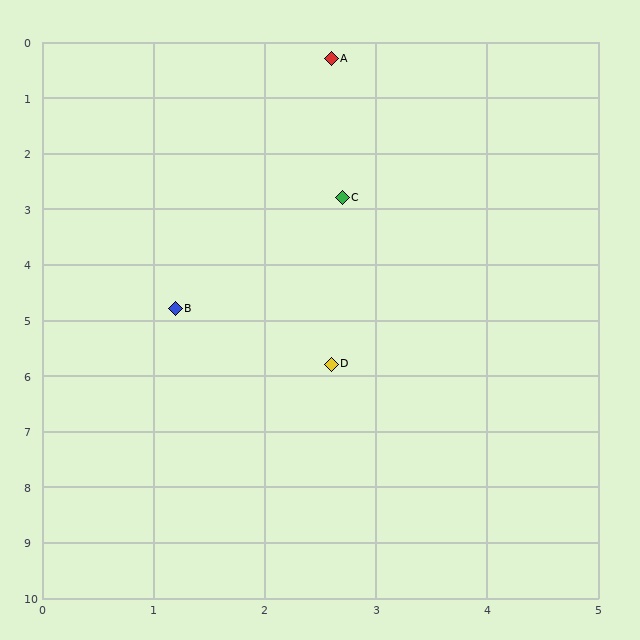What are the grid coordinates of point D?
Point D is at approximately (2.6, 5.8).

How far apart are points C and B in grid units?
Points C and B are about 2.5 grid units apart.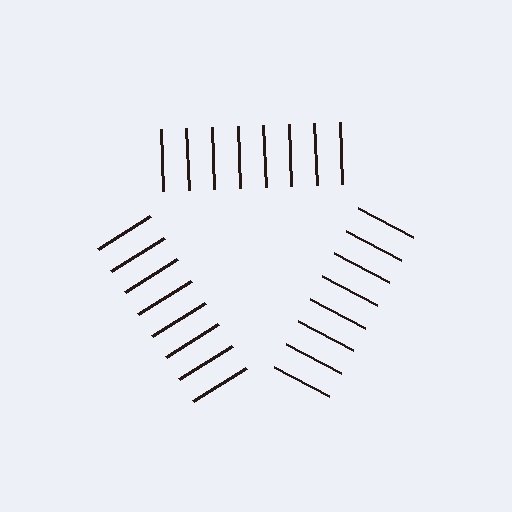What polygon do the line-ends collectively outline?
An illusory triangle — the line segments terminate on its edges but no continuous stroke is drawn.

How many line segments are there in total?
24 — 8 along each of the 3 edges.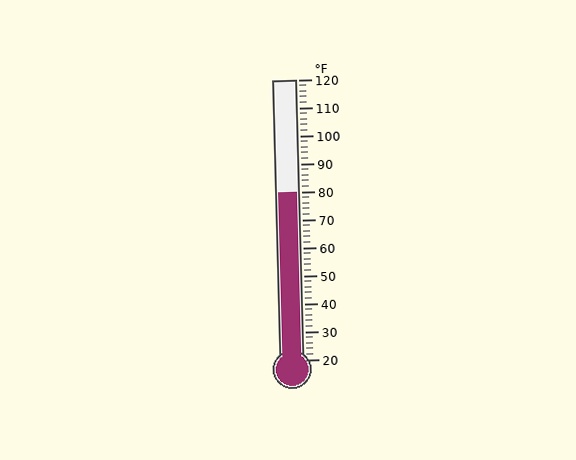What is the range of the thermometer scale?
The thermometer scale ranges from 20°F to 120°F.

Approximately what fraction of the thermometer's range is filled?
The thermometer is filled to approximately 60% of its range.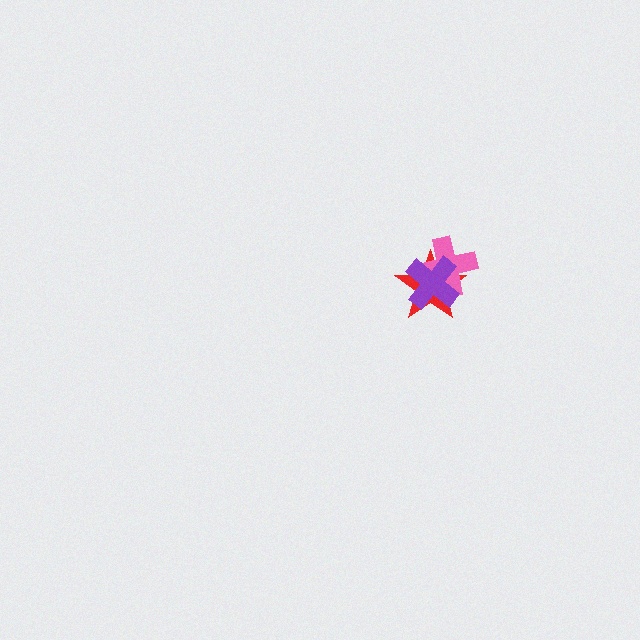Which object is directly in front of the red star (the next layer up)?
The pink cross is directly in front of the red star.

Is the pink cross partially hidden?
Yes, it is partially covered by another shape.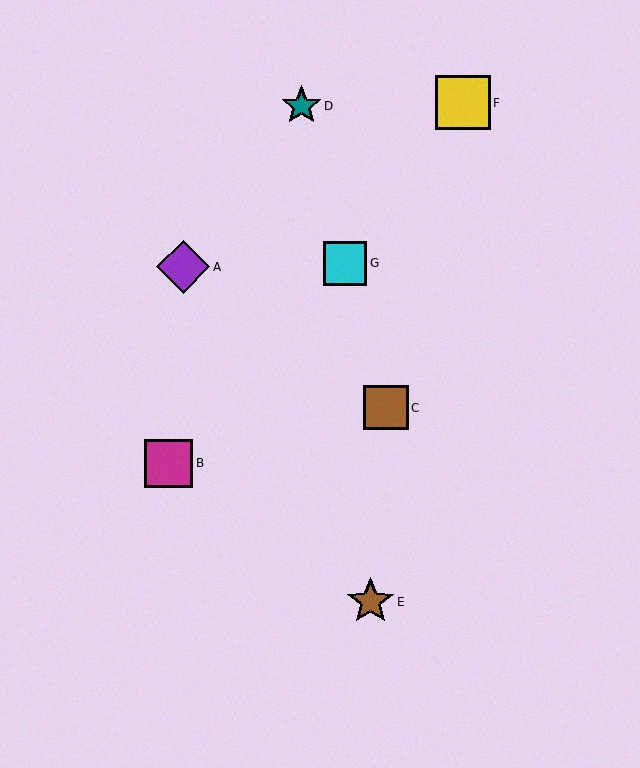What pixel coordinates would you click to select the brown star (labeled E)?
Click at (371, 602) to select the brown star E.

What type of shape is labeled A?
Shape A is a purple diamond.